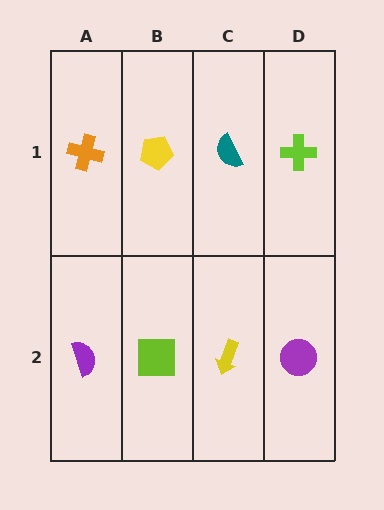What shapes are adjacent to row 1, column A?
A purple semicircle (row 2, column A), a yellow pentagon (row 1, column B).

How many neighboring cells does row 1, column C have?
3.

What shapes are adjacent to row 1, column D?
A purple circle (row 2, column D), a teal semicircle (row 1, column C).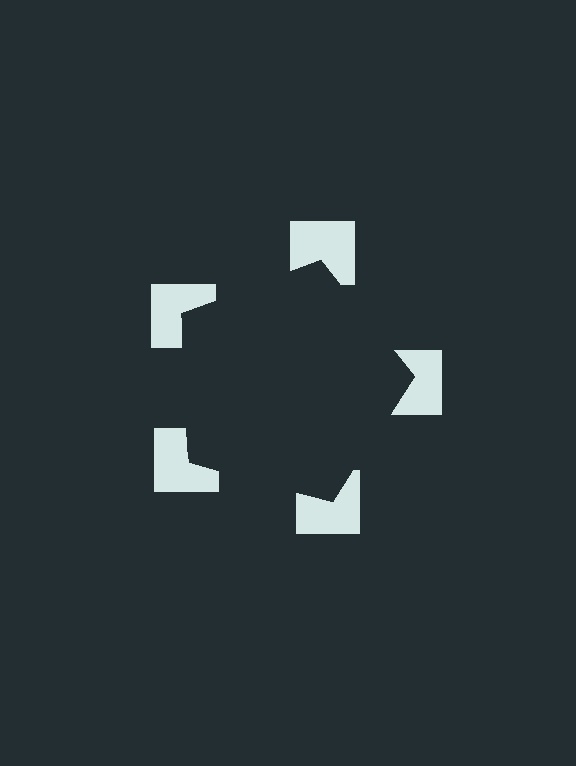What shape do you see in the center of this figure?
An illusory pentagon — its edges are inferred from the aligned wedge cuts in the notched squares, not physically drawn.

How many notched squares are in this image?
There are 5 — one at each vertex of the illusory pentagon.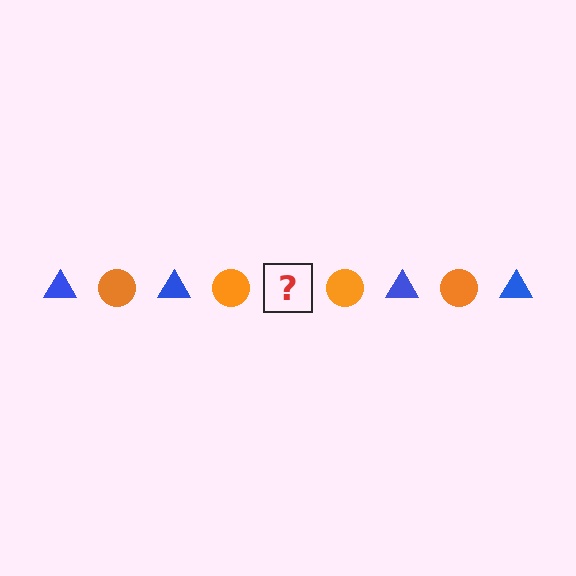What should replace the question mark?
The question mark should be replaced with a blue triangle.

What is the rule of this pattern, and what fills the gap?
The rule is that the pattern alternates between blue triangle and orange circle. The gap should be filled with a blue triangle.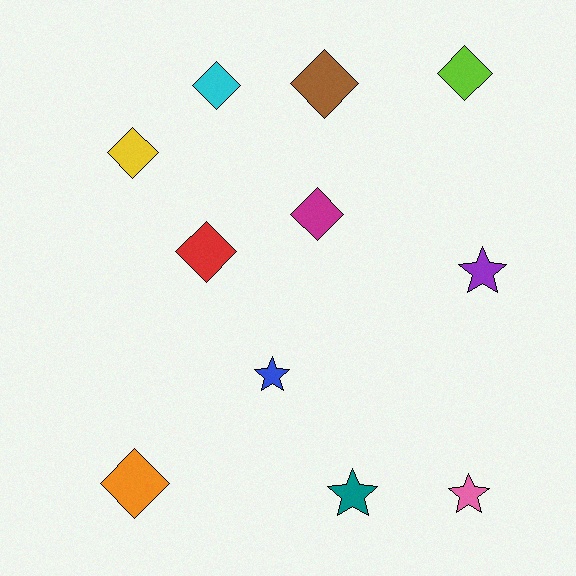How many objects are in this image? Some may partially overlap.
There are 11 objects.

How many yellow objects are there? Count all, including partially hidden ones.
There is 1 yellow object.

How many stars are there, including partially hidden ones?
There are 4 stars.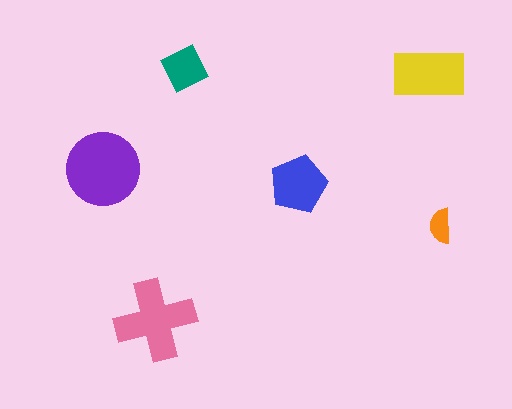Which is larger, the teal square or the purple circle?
The purple circle.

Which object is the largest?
The purple circle.